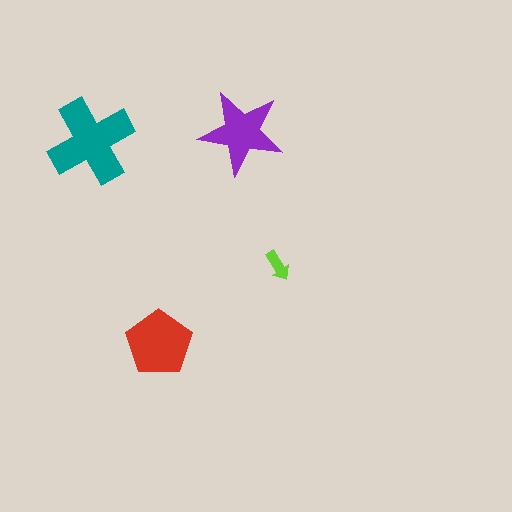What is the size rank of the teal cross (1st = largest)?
1st.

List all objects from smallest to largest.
The lime arrow, the purple star, the red pentagon, the teal cross.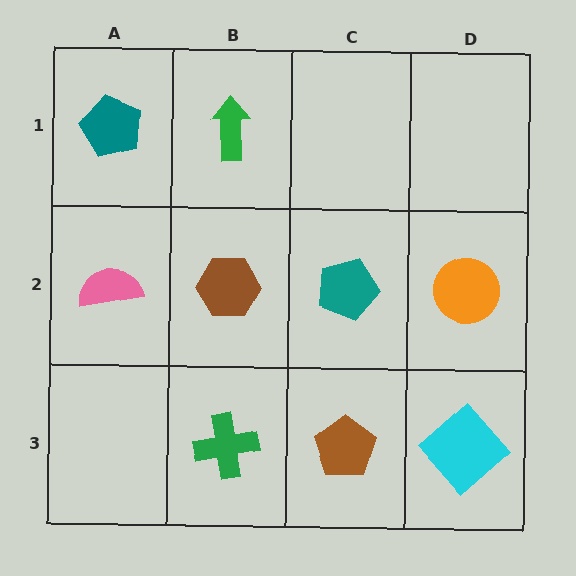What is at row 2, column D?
An orange circle.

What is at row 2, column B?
A brown hexagon.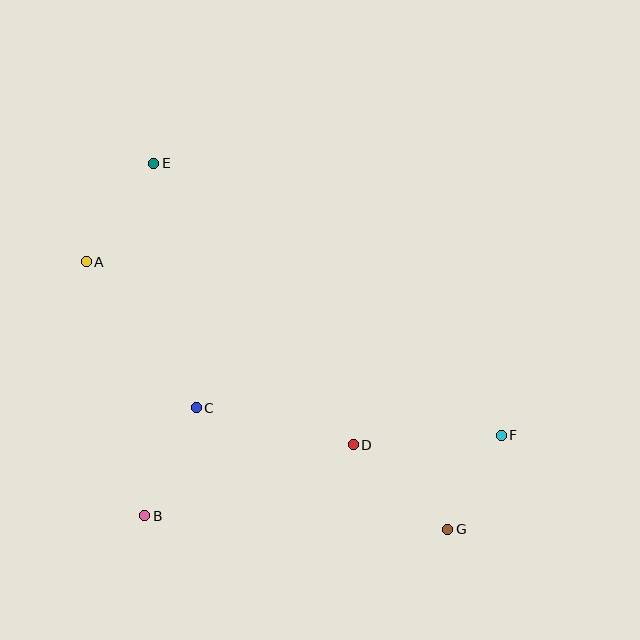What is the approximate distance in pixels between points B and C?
The distance between B and C is approximately 119 pixels.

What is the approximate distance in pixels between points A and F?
The distance between A and F is approximately 450 pixels.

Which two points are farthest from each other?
Points E and G are farthest from each other.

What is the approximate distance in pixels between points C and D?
The distance between C and D is approximately 162 pixels.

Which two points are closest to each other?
Points F and G are closest to each other.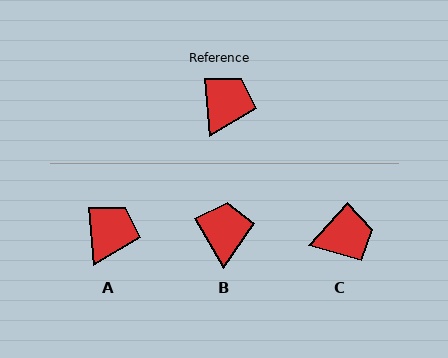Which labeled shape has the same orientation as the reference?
A.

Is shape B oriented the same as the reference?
No, it is off by about 25 degrees.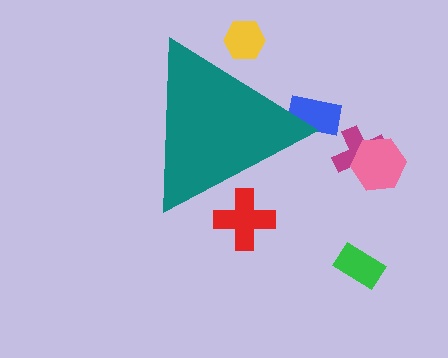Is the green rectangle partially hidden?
No, the green rectangle is fully visible.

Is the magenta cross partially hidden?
No, the magenta cross is fully visible.